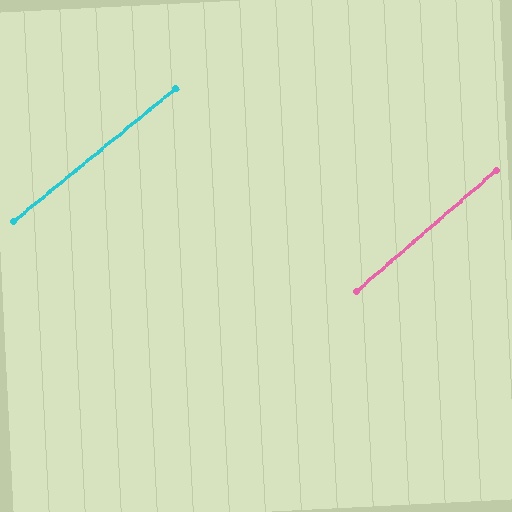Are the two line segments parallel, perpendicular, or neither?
Parallel — their directions differ by only 1.5°.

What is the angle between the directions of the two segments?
Approximately 1 degree.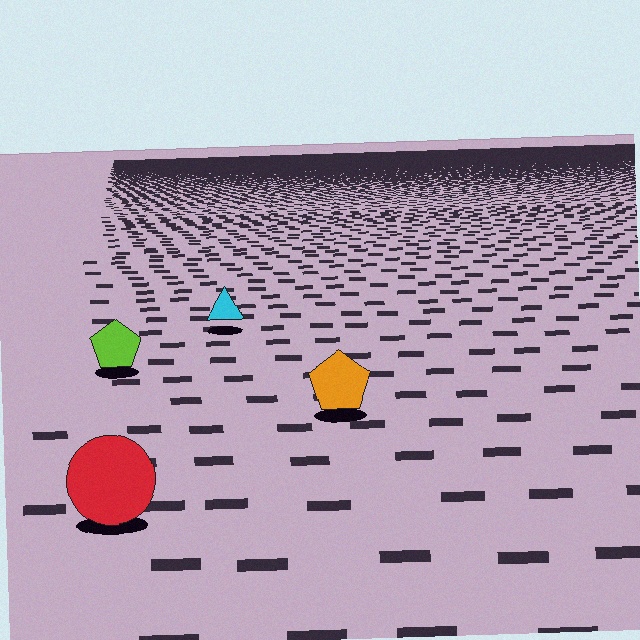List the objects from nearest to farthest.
From nearest to farthest: the red circle, the orange pentagon, the lime pentagon, the cyan triangle.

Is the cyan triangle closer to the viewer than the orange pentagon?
No. The orange pentagon is closer — you can tell from the texture gradient: the ground texture is coarser near it.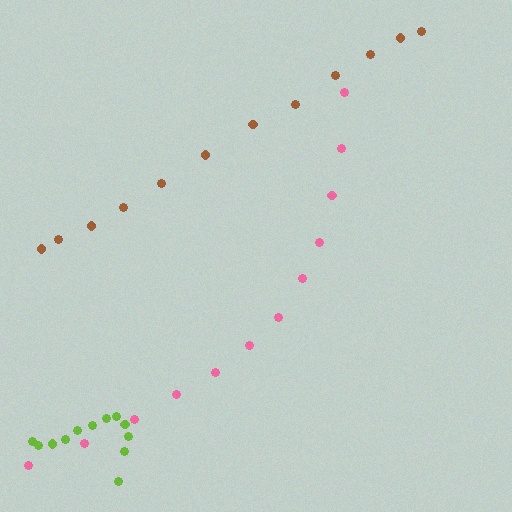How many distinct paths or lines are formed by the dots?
There are 3 distinct paths.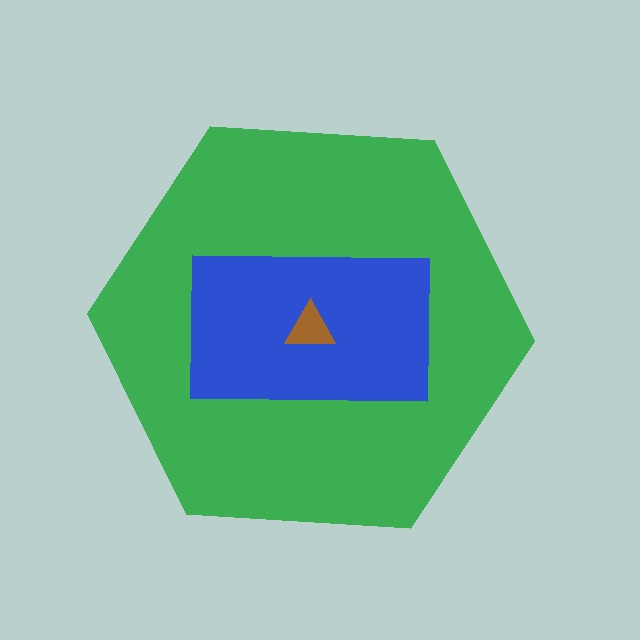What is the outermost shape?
The green hexagon.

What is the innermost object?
The brown triangle.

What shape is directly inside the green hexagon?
The blue rectangle.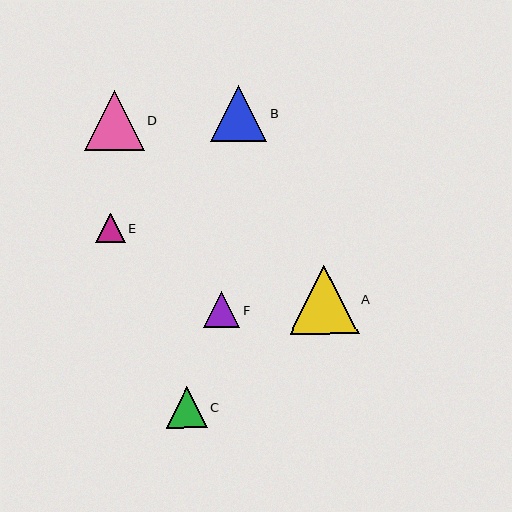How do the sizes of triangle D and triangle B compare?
Triangle D and triangle B are approximately the same size.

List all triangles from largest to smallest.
From largest to smallest: A, D, B, C, F, E.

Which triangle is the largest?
Triangle A is the largest with a size of approximately 69 pixels.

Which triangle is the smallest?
Triangle E is the smallest with a size of approximately 30 pixels.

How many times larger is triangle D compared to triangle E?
Triangle D is approximately 2.0 times the size of triangle E.